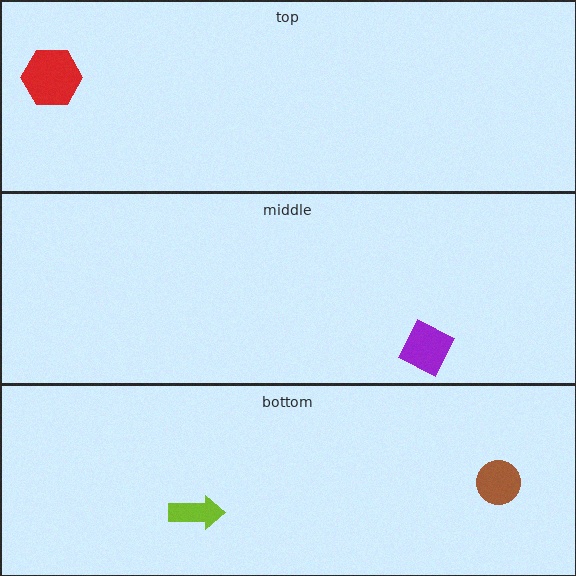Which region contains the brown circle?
The bottom region.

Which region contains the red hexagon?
The top region.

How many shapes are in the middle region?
1.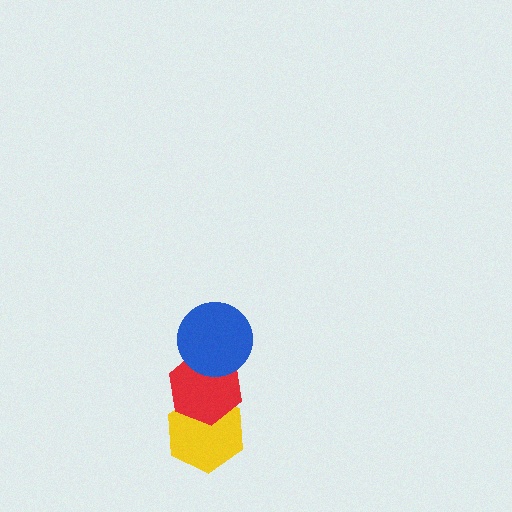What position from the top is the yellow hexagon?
The yellow hexagon is 3rd from the top.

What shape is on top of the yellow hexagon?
The red hexagon is on top of the yellow hexagon.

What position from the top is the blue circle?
The blue circle is 1st from the top.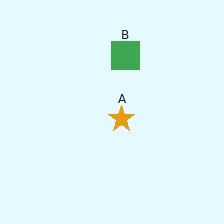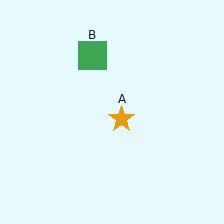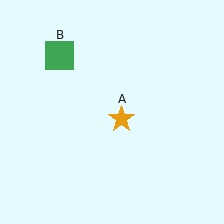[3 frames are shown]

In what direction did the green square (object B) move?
The green square (object B) moved left.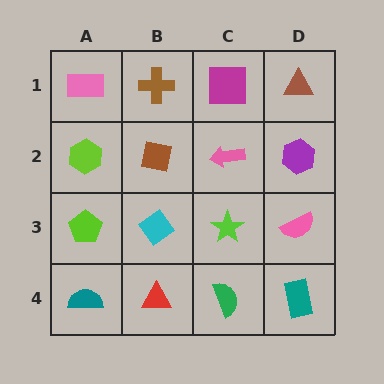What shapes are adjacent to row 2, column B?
A brown cross (row 1, column B), a cyan diamond (row 3, column B), a lime hexagon (row 2, column A), a pink arrow (row 2, column C).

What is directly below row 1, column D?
A purple hexagon.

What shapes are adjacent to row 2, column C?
A magenta square (row 1, column C), a lime star (row 3, column C), a brown square (row 2, column B), a purple hexagon (row 2, column D).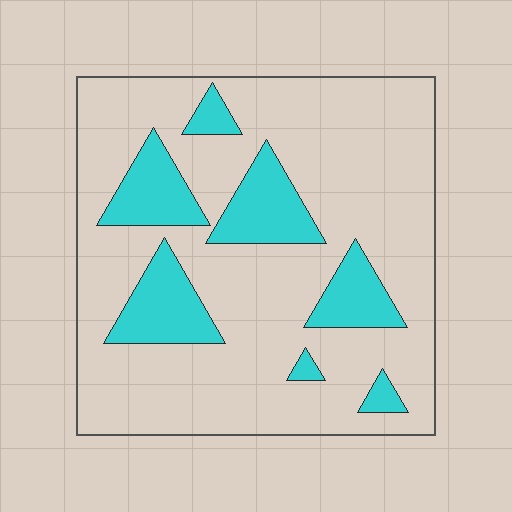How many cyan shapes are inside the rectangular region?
7.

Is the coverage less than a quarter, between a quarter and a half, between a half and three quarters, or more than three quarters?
Less than a quarter.